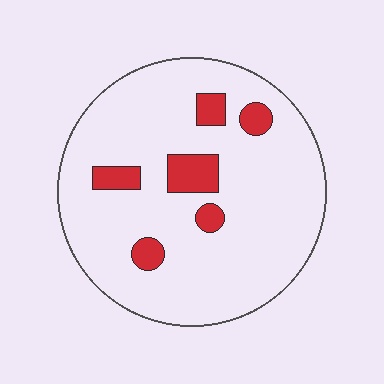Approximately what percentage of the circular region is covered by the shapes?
Approximately 10%.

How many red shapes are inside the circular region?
6.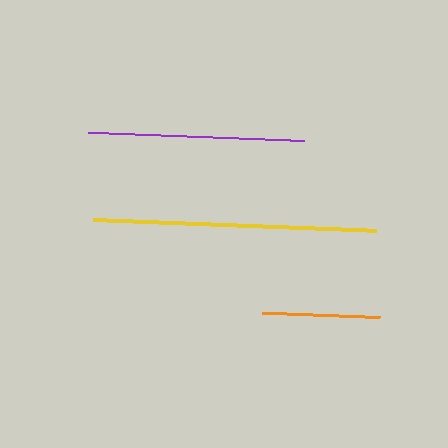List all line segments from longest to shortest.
From longest to shortest: yellow, purple, orange.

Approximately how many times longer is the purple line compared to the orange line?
The purple line is approximately 1.8 times the length of the orange line.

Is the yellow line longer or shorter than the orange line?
The yellow line is longer than the orange line.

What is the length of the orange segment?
The orange segment is approximately 118 pixels long.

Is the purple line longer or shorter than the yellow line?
The yellow line is longer than the purple line.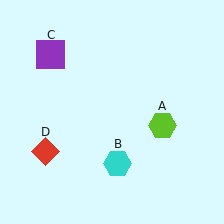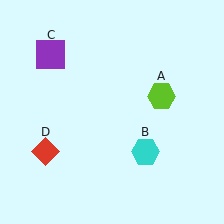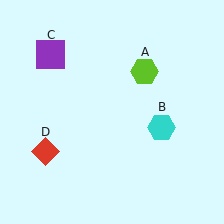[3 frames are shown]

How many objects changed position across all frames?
2 objects changed position: lime hexagon (object A), cyan hexagon (object B).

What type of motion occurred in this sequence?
The lime hexagon (object A), cyan hexagon (object B) rotated counterclockwise around the center of the scene.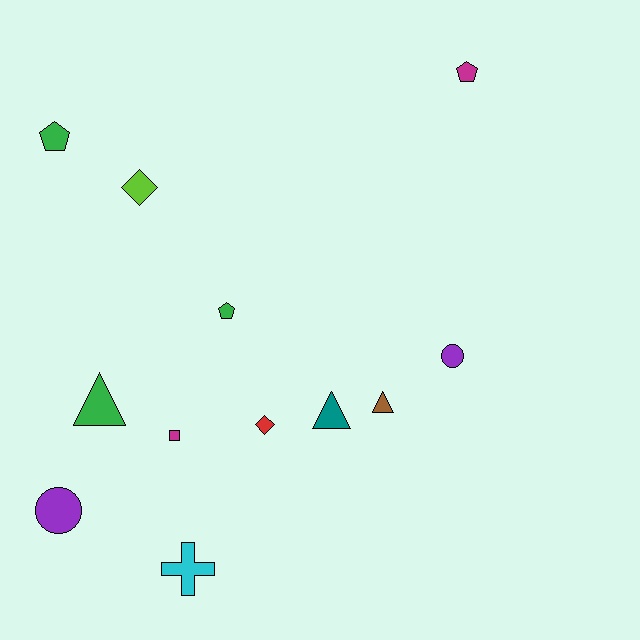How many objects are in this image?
There are 12 objects.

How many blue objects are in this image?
There are no blue objects.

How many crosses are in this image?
There is 1 cross.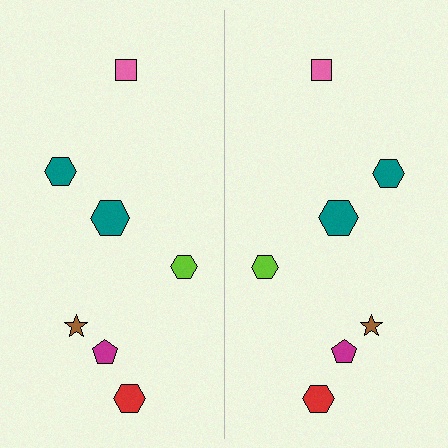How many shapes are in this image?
There are 14 shapes in this image.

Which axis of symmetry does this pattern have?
The pattern has a vertical axis of symmetry running through the center of the image.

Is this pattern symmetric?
Yes, this pattern has bilateral (reflection) symmetry.